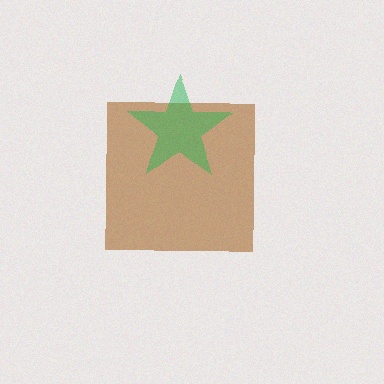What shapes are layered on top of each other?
The layered shapes are: a brown square, a green star.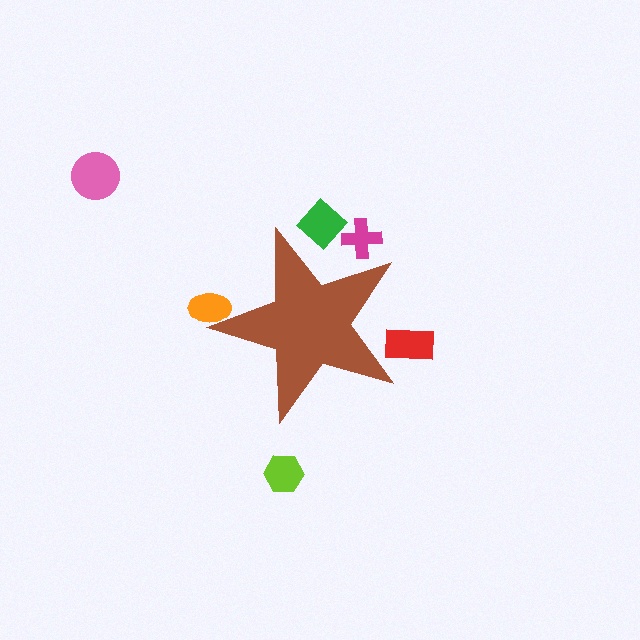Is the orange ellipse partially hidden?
Yes, the orange ellipse is partially hidden behind the brown star.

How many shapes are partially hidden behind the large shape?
4 shapes are partially hidden.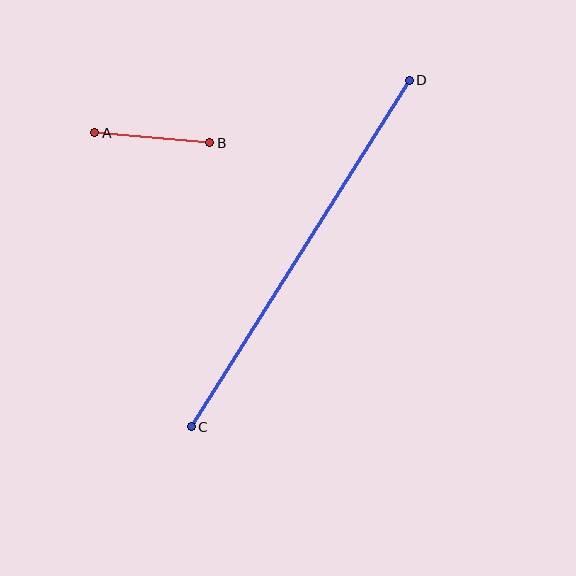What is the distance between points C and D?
The distance is approximately 409 pixels.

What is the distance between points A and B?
The distance is approximately 116 pixels.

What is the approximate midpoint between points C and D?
The midpoint is at approximately (300, 253) pixels.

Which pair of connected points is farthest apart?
Points C and D are farthest apart.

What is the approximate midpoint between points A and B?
The midpoint is at approximately (152, 138) pixels.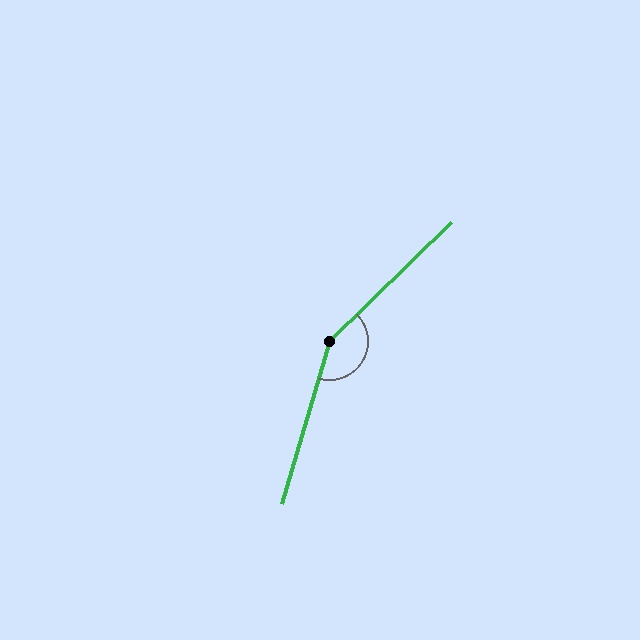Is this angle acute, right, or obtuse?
It is obtuse.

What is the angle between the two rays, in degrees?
Approximately 151 degrees.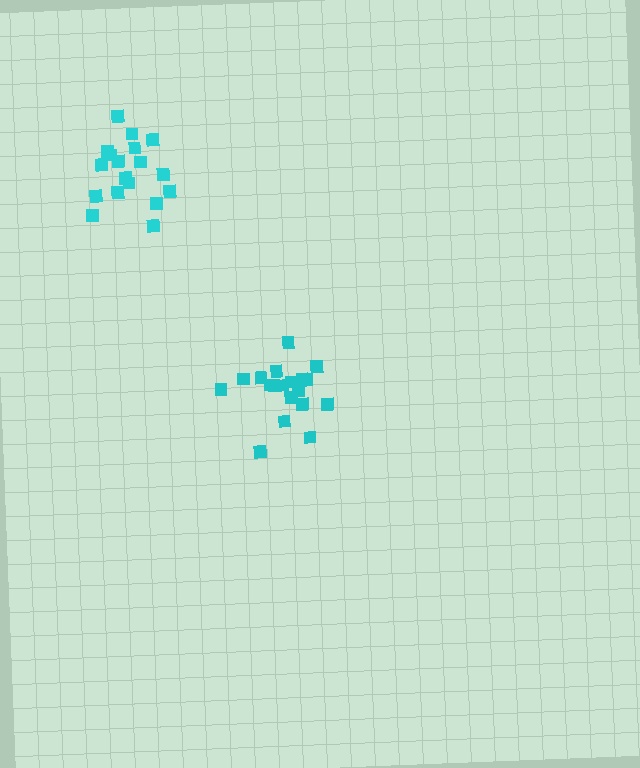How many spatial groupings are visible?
There are 2 spatial groupings.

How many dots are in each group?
Group 1: 19 dots, Group 2: 18 dots (37 total).